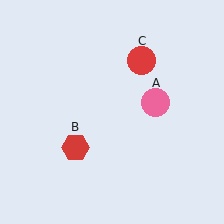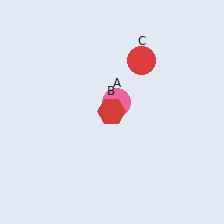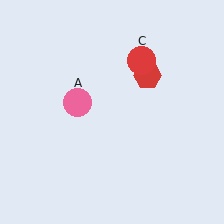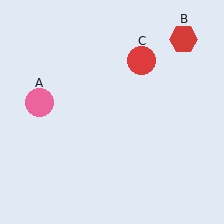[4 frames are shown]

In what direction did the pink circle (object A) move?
The pink circle (object A) moved left.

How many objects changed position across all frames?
2 objects changed position: pink circle (object A), red hexagon (object B).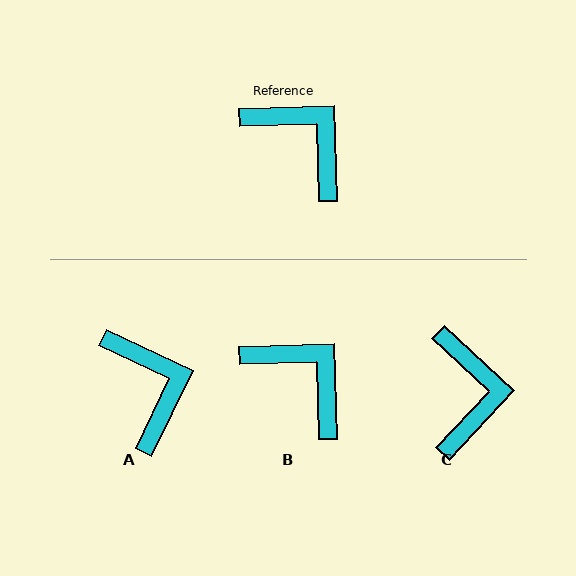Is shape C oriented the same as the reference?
No, it is off by about 44 degrees.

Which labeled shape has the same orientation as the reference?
B.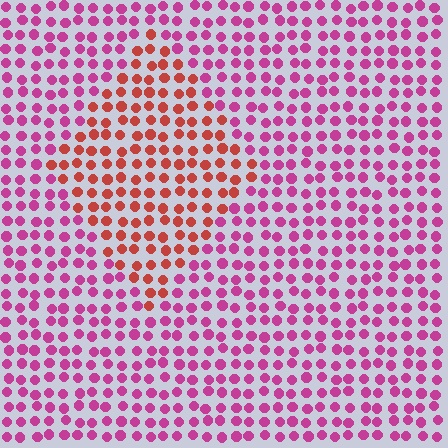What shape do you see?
I see a diamond.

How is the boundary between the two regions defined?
The boundary is defined purely by a slight shift in hue (about 43 degrees). Spacing, size, and orientation are identical on both sides.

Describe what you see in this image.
The image is filled with small magenta elements in a uniform arrangement. A diamond-shaped region is visible where the elements are tinted to a slightly different hue, forming a subtle color boundary.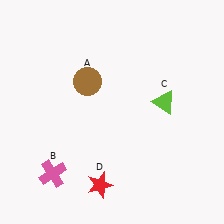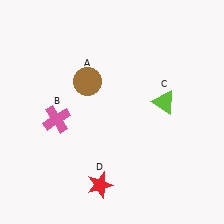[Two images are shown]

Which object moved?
The pink cross (B) moved up.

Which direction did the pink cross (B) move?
The pink cross (B) moved up.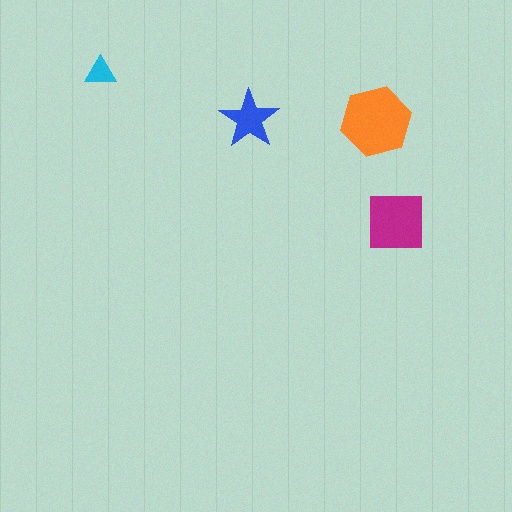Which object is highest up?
The cyan triangle is topmost.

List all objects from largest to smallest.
The orange hexagon, the magenta square, the blue star, the cyan triangle.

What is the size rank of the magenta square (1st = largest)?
2nd.